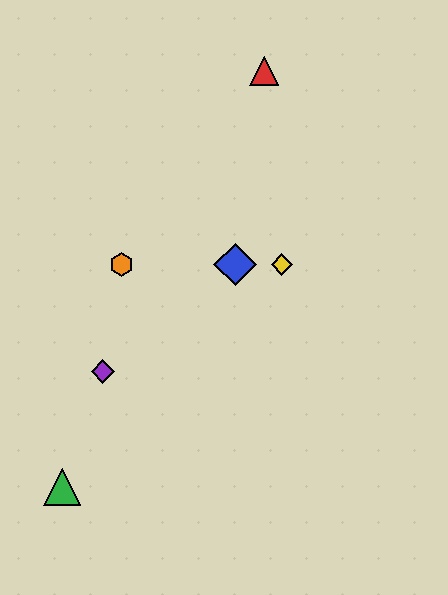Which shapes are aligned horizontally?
The blue diamond, the yellow diamond, the orange hexagon are aligned horizontally.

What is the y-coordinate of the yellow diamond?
The yellow diamond is at y≈265.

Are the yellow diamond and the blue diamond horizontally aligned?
Yes, both are at y≈265.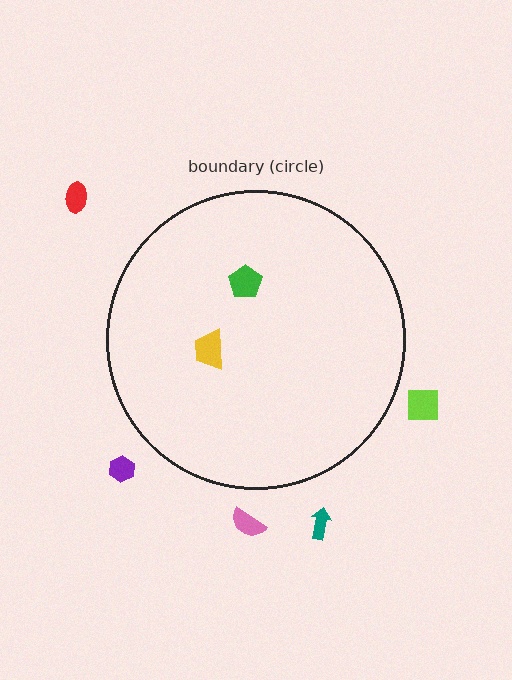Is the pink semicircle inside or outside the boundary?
Outside.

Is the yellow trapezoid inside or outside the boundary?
Inside.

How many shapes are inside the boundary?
2 inside, 5 outside.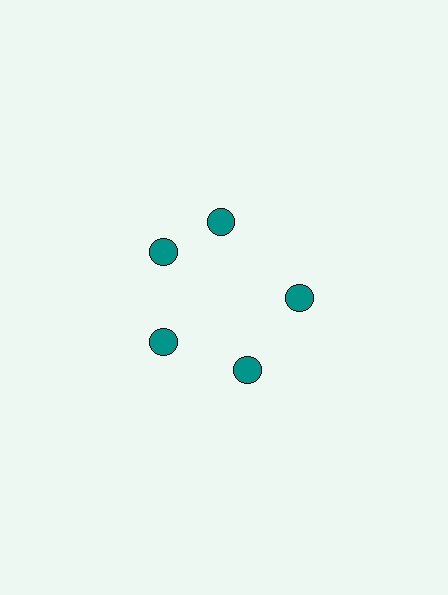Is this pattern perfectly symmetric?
No. The 5 teal circles are arranged in a ring, but one element near the 1 o'clock position is rotated out of alignment along the ring, breaking the 5-fold rotational symmetry.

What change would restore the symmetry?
The symmetry would be restored by rotating it back into even spacing with its neighbors so that all 5 circles sit at equal angles and equal distance from the center.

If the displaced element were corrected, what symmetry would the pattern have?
It would have 5-fold rotational symmetry — the pattern would map onto itself every 72 degrees.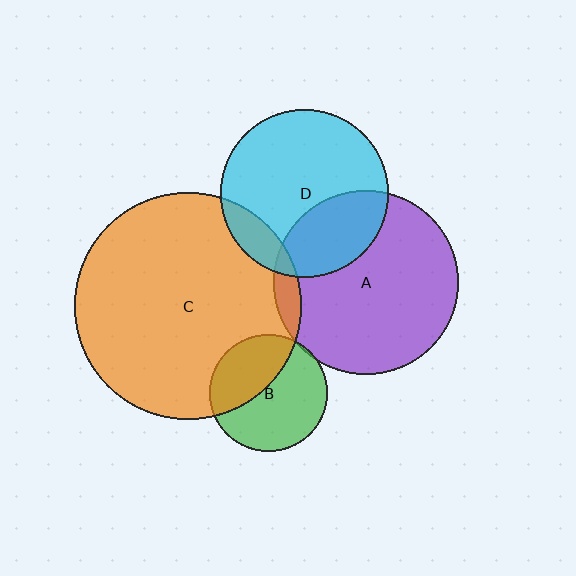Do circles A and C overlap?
Yes.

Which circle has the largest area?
Circle C (orange).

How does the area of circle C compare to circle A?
Approximately 1.5 times.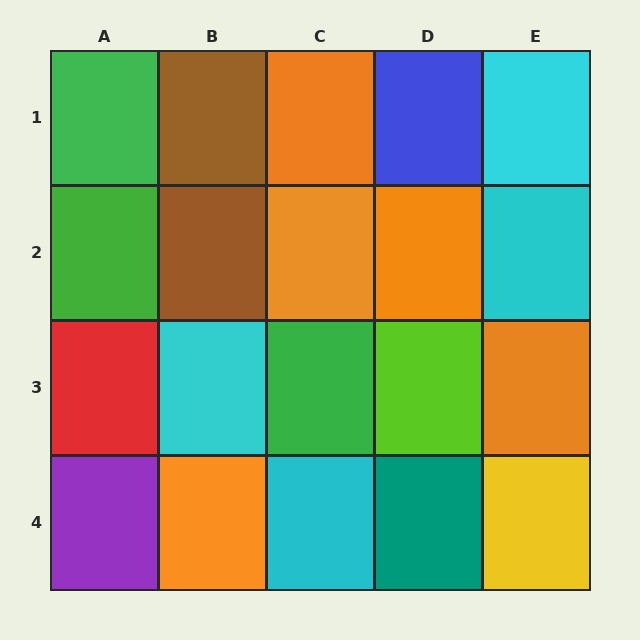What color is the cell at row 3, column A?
Red.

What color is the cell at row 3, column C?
Green.